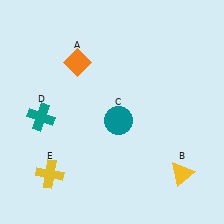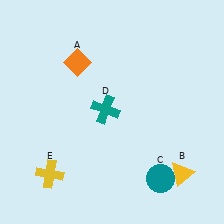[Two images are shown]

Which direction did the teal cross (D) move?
The teal cross (D) moved right.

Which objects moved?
The objects that moved are: the teal circle (C), the teal cross (D).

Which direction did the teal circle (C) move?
The teal circle (C) moved down.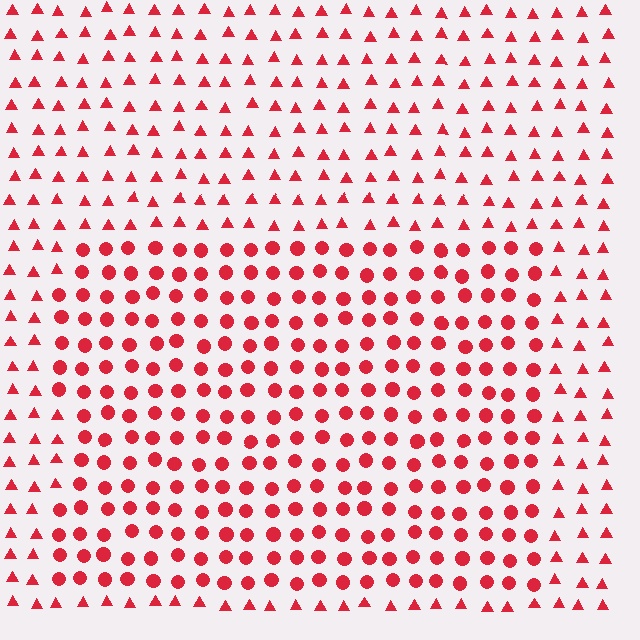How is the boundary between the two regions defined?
The boundary is defined by a change in element shape: circles inside vs. triangles outside. All elements share the same color and spacing.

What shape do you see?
I see a rectangle.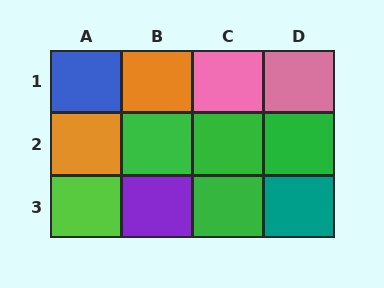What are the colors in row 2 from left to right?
Orange, green, green, green.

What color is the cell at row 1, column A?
Blue.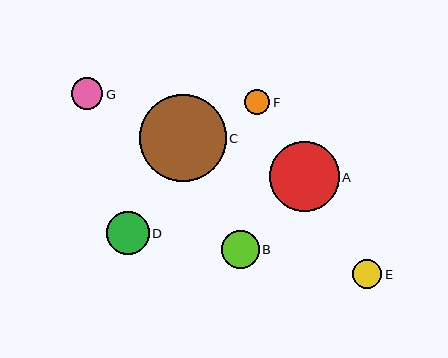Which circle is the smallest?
Circle F is the smallest with a size of approximately 25 pixels.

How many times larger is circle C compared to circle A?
Circle C is approximately 1.2 times the size of circle A.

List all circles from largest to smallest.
From largest to smallest: C, A, D, B, G, E, F.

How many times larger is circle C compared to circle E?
Circle C is approximately 3.0 times the size of circle E.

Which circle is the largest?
Circle C is the largest with a size of approximately 87 pixels.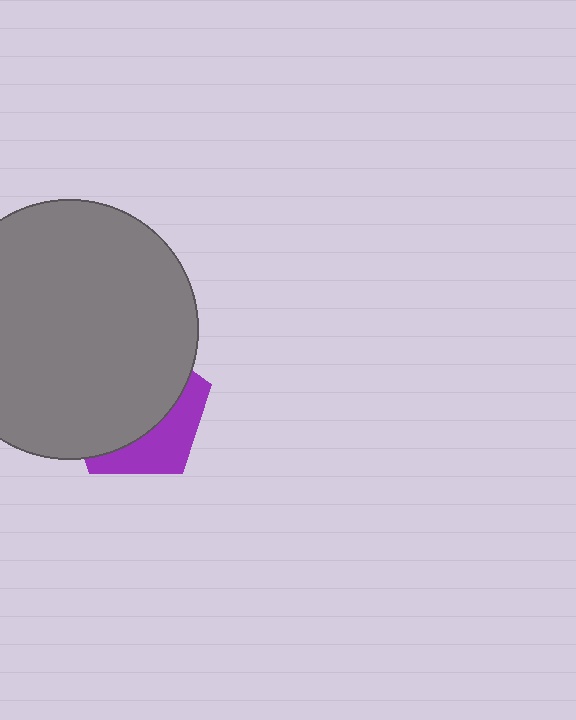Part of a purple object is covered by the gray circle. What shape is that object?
It is a pentagon.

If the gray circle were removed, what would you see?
You would see the complete purple pentagon.